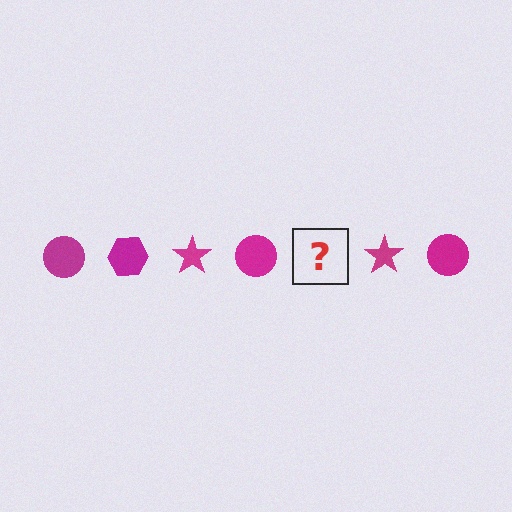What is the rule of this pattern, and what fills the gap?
The rule is that the pattern cycles through circle, hexagon, star shapes in magenta. The gap should be filled with a magenta hexagon.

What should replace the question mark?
The question mark should be replaced with a magenta hexagon.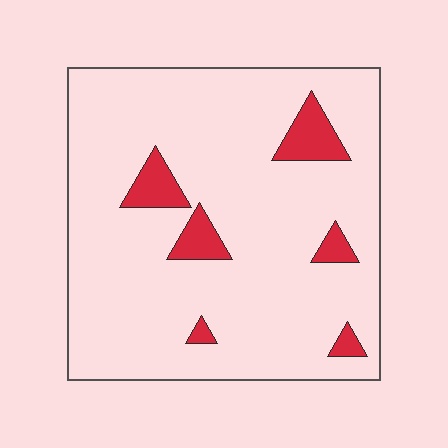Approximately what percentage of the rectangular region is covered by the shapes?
Approximately 10%.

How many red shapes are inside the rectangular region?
6.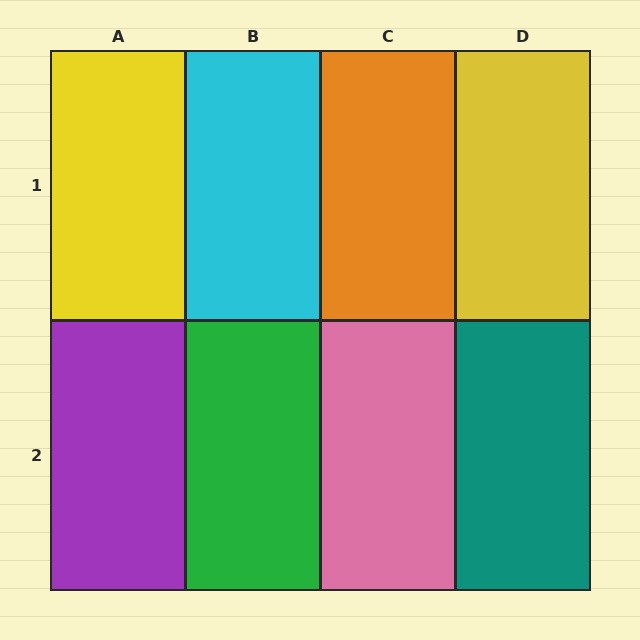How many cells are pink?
1 cell is pink.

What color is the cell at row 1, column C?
Orange.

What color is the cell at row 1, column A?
Yellow.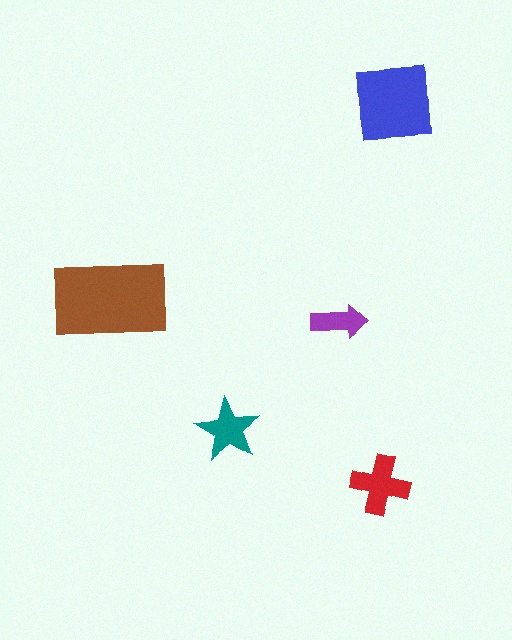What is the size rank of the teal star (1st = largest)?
4th.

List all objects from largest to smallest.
The brown rectangle, the blue square, the red cross, the teal star, the purple arrow.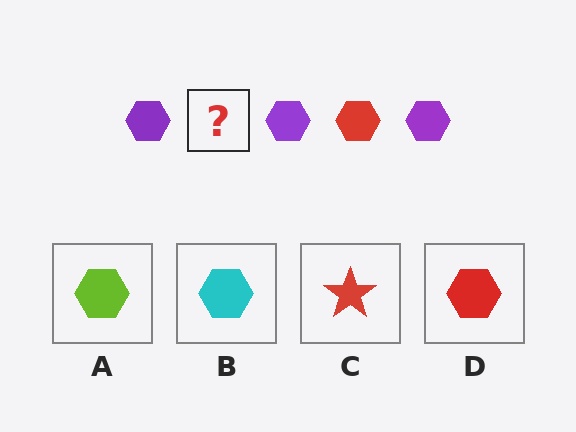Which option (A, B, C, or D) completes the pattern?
D.